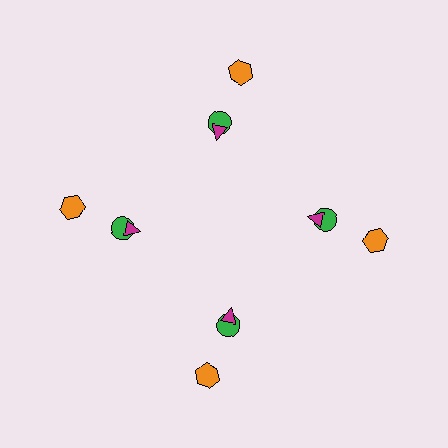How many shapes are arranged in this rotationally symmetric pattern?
There are 12 shapes, arranged in 4 groups of 3.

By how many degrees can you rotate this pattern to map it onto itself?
The pattern maps onto itself every 90 degrees of rotation.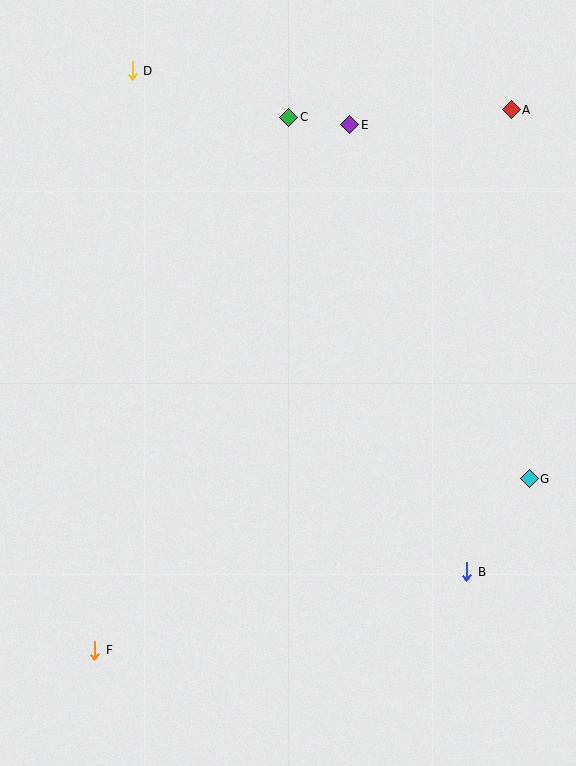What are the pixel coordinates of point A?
Point A is at (511, 110).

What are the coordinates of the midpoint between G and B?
The midpoint between G and B is at (498, 525).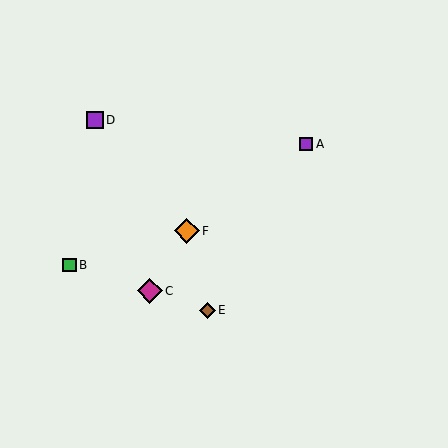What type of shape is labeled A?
Shape A is a purple square.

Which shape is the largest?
The magenta diamond (labeled C) is the largest.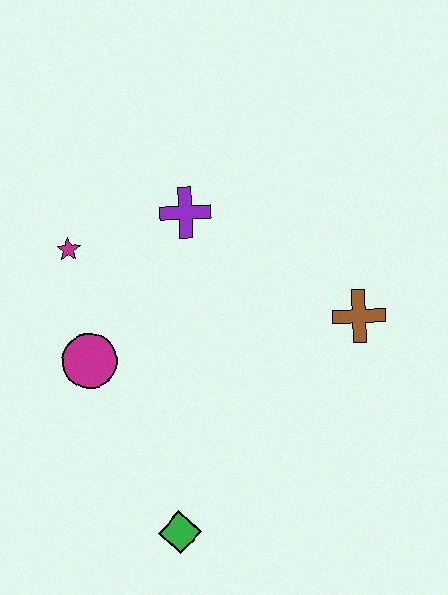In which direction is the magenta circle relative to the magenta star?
The magenta circle is below the magenta star.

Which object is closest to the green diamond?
The magenta circle is closest to the green diamond.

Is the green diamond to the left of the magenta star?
No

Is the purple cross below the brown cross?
No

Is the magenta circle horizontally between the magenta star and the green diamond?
Yes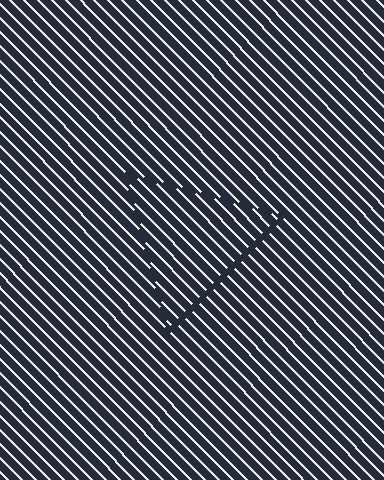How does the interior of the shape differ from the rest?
The interior of the shape contains the same grating, shifted by half a period — the contour is defined by the phase discontinuity where line-ends from the inner and outer gratings abut.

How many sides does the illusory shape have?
3 sides — the line-ends trace a triangle.